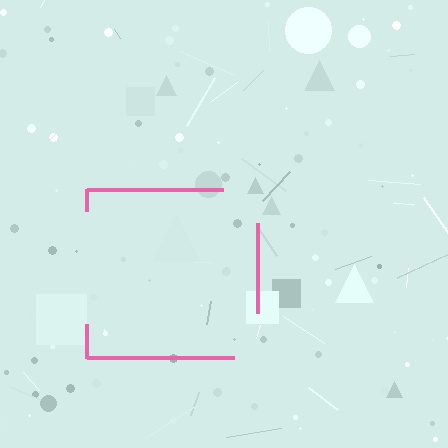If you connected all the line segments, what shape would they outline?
They would outline a square.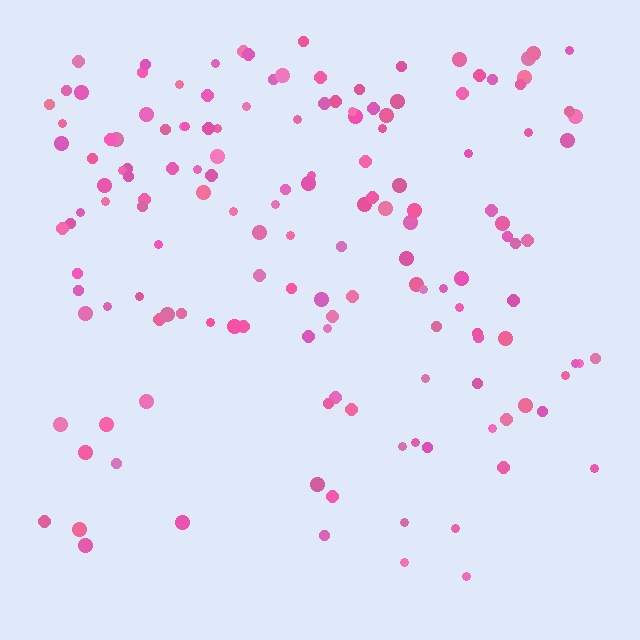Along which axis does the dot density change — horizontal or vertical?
Vertical.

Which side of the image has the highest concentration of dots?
The top.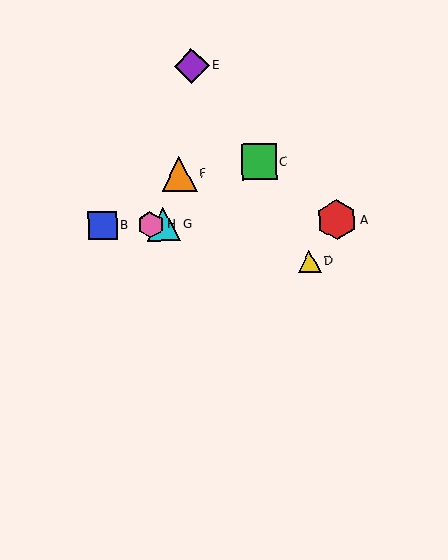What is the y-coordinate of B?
Object B is at y≈226.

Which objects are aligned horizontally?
Objects A, B, G, H are aligned horizontally.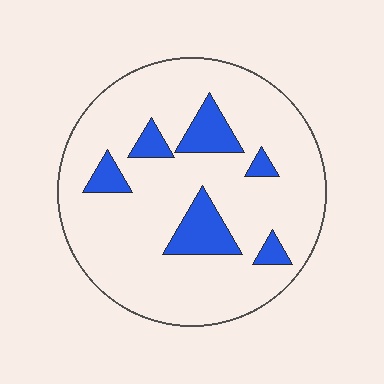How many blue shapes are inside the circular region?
6.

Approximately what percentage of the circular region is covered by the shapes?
Approximately 15%.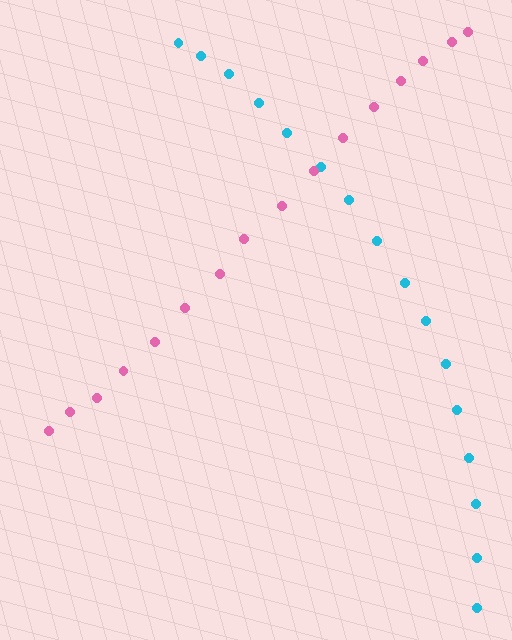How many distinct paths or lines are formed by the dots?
There are 2 distinct paths.